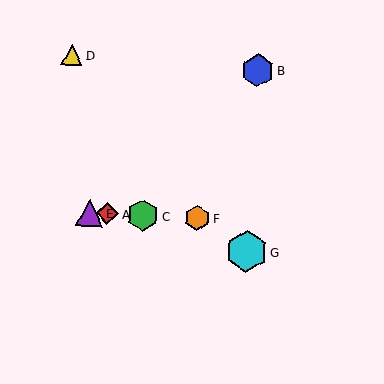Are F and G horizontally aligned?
No, F is at y≈218 and G is at y≈251.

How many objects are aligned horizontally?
4 objects (A, C, E, F) are aligned horizontally.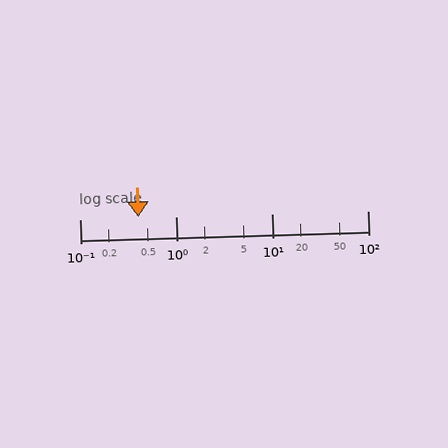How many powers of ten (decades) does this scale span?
The scale spans 3 decades, from 0.1 to 100.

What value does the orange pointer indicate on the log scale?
The pointer indicates approximately 0.41.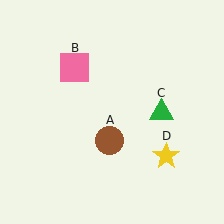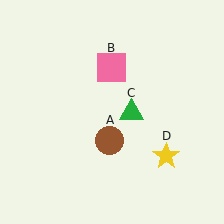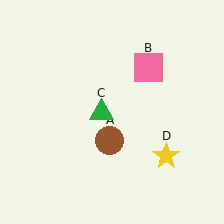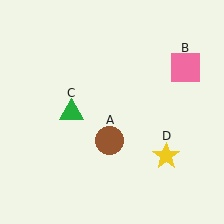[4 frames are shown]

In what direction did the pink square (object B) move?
The pink square (object B) moved right.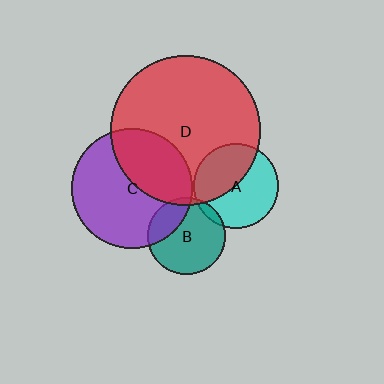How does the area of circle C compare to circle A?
Approximately 2.0 times.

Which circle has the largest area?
Circle D (red).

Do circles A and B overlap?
Yes.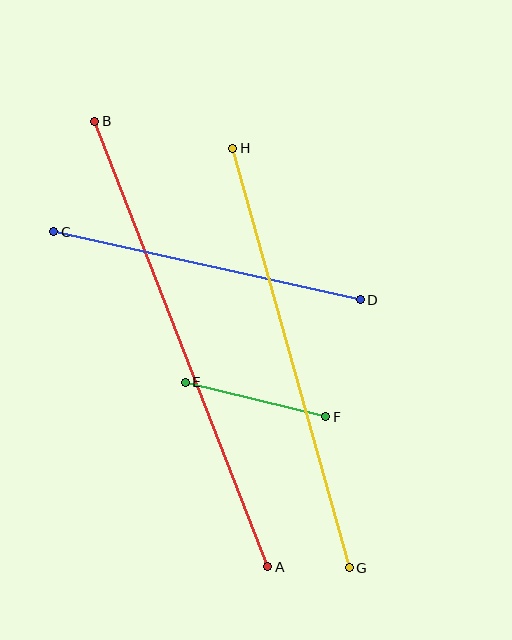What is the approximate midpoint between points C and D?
The midpoint is at approximately (207, 266) pixels.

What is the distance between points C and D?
The distance is approximately 314 pixels.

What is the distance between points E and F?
The distance is approximately 144 pixels.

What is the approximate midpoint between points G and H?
The midpoint is at approximately (291, 358) pixels.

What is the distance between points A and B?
The distance is approximately 478 pixels.